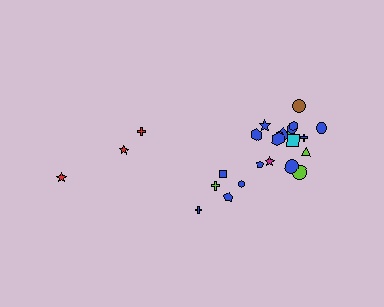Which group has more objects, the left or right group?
The right group.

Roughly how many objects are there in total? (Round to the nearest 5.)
Roughly 25 objects in total.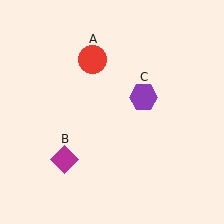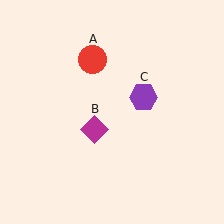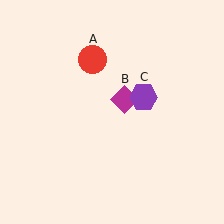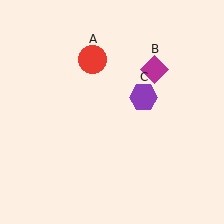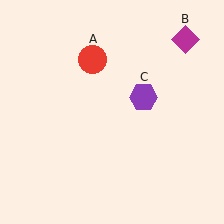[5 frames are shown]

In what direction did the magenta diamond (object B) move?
The magenta diamond (object B) moved up and to the right.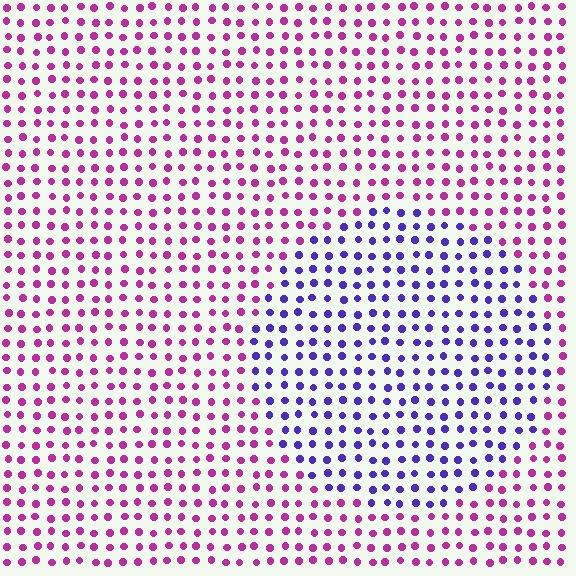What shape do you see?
I see a circle.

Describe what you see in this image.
The image is filled with small magenta elements in a uniform arrangement. A circle-shaped region is visible where the elements are tinted to a slightly different hue, forming a subtle color boundary.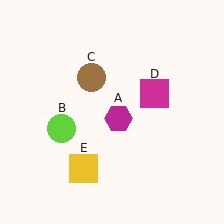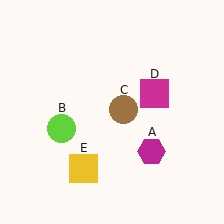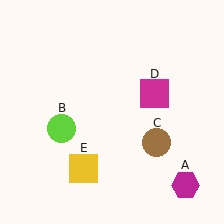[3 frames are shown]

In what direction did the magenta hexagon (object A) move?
The magenta hexagon (object A) moved down and to the right.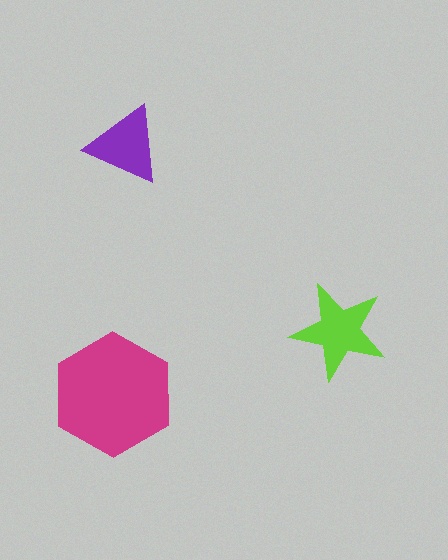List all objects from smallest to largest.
The purple triangle, the lime star, the magenta hexagon.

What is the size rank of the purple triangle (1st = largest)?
3rd.